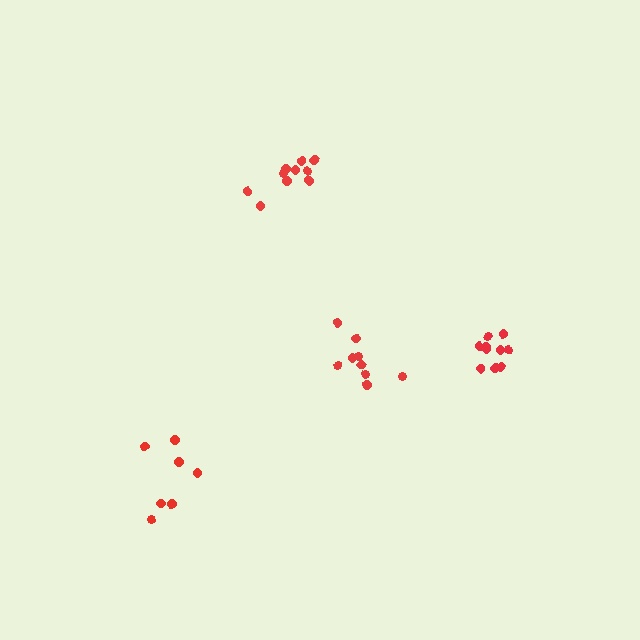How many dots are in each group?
Group 1: 7 dots, Group 2: 10 dots, Group 3: 9 dots, Group 4: 10 dots (36 total).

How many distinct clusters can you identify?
There are 4 distinct clusters.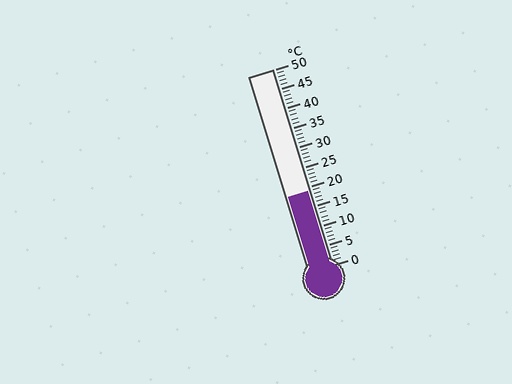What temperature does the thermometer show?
The thermometer shows approximately 19°C.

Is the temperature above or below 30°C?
The temperature is below 30°C.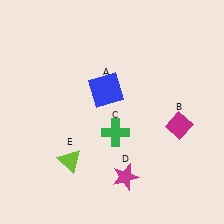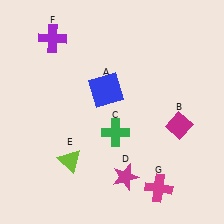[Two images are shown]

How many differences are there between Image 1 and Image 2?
There are 2 differences between the two images.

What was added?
A purple cross (F), a magenta cross (G) were added in Image 2.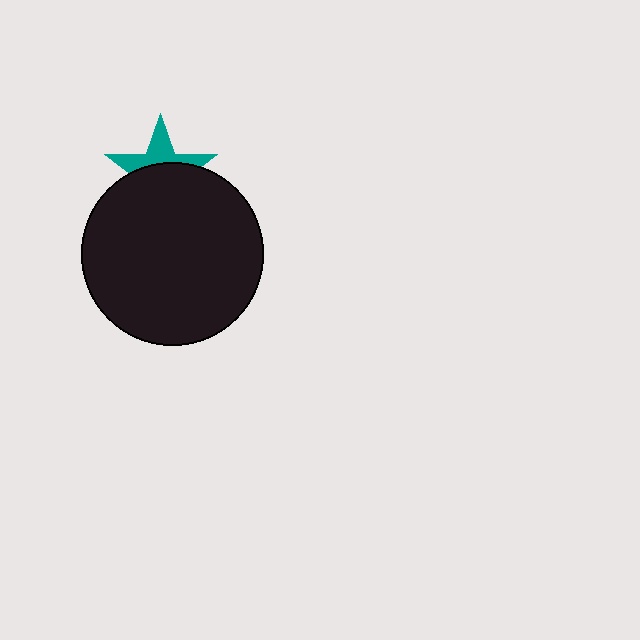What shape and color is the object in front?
The object in front is a black circle.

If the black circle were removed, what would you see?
You would see the complete teal star.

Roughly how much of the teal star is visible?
A small part of it is visible (roughly 42%).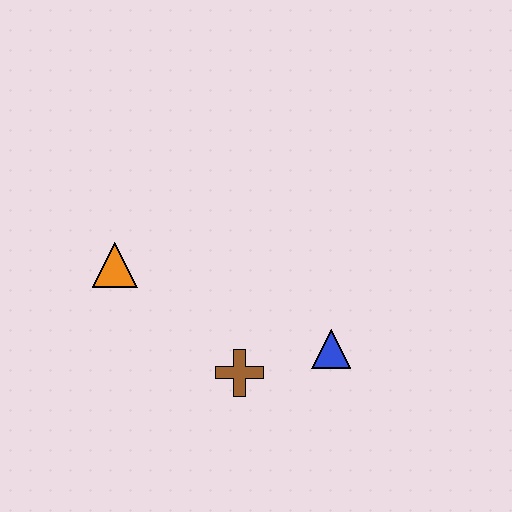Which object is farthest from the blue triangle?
The orange triangle is farthest from the blue triangle.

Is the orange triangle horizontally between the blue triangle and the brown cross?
No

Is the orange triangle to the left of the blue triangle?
Yes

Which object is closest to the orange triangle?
The brown cross is closest to the orange triangle.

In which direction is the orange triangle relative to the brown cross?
The orange triangle is to the left of the brown cross.